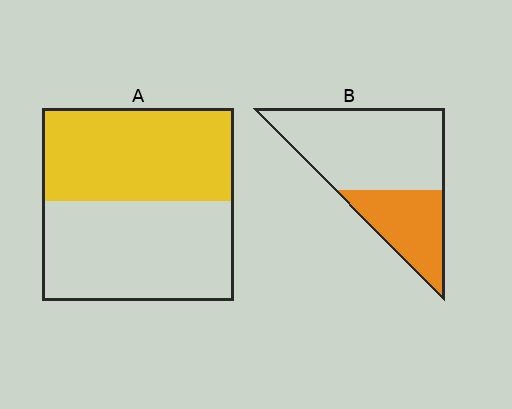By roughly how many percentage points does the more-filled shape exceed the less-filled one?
By roughly 15 percentage points (A over B).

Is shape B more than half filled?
No.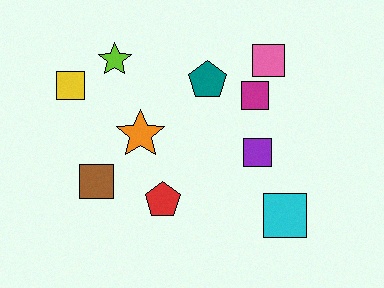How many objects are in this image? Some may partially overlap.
There are 10 objects.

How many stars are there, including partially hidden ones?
There are 2 stars.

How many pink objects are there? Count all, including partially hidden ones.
There is 1 pink object.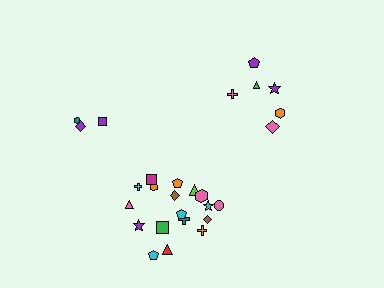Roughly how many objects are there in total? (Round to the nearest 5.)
Roughly 25 objects in total.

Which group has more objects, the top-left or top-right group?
The top-right group.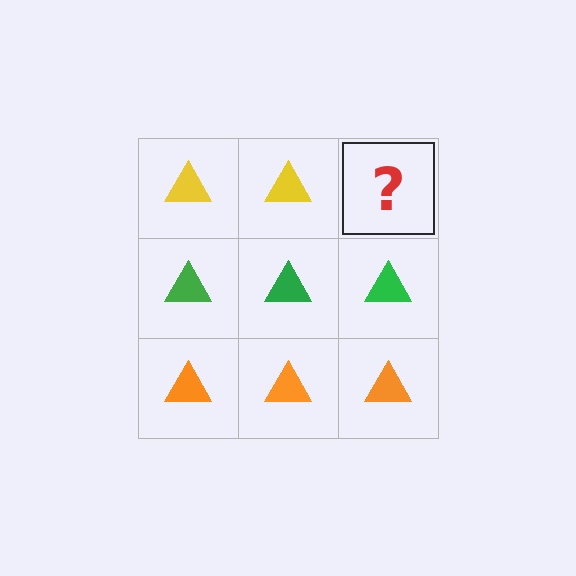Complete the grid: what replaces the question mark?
The question mark should be replaced with a yellow triangle.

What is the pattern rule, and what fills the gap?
The rule is that each row has a consistent color. The gap should be filled with a yellow triangle.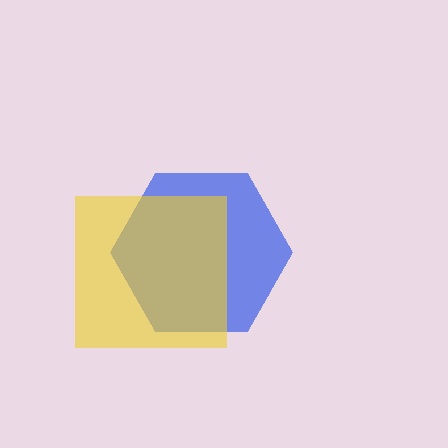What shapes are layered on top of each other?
The layered shapes are: a blue hexagon, a yellow square.